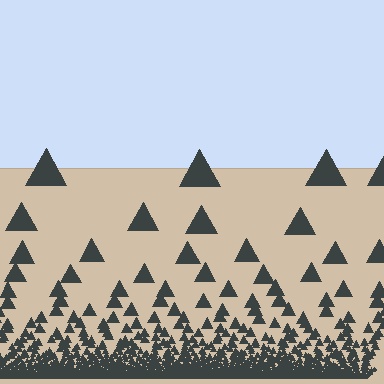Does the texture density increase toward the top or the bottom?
Density increases toward the bottom.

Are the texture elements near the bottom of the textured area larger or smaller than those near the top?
Smaller. The gradient is inverted — elements near the bottom are smaller and denser.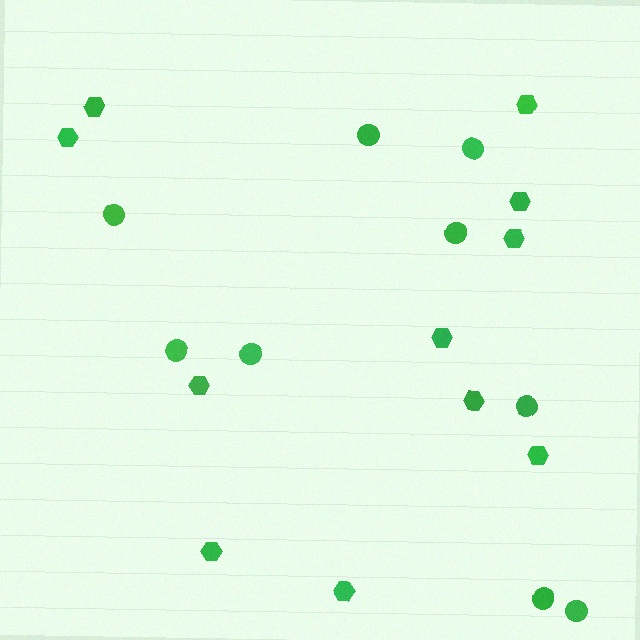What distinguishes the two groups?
There are 2 groups: one group of hexagons (11) and one group of circles (9).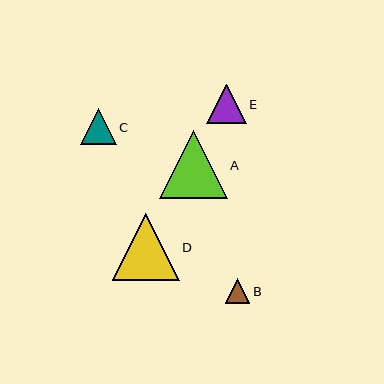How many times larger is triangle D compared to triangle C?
Triangle D is approximately 1.9 times the size of triangle C.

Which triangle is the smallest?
Triangle B is the smallest with a size of approximately 24 pixels.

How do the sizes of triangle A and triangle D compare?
Triangle A and triangle D are approximately the same size.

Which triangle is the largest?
Triangle A is the largest with a size of approximately 68 pixels.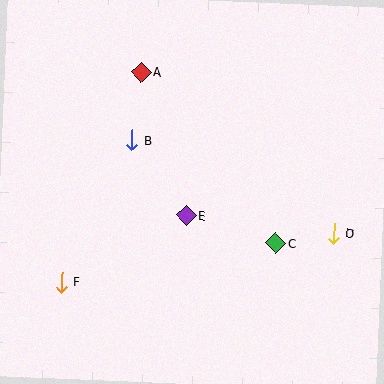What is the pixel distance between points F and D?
The distance between F and D is 276 pixels.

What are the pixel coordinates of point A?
Point A is at (141, 72).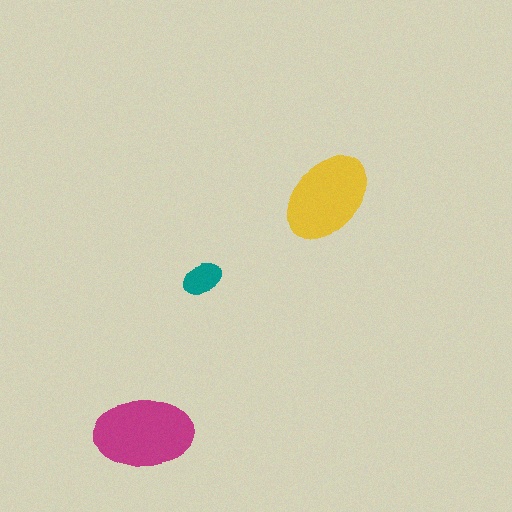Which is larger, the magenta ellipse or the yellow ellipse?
The magenta one.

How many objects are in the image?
There are 3 objects in the image.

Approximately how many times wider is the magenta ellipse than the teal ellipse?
About 2.5 times wider.